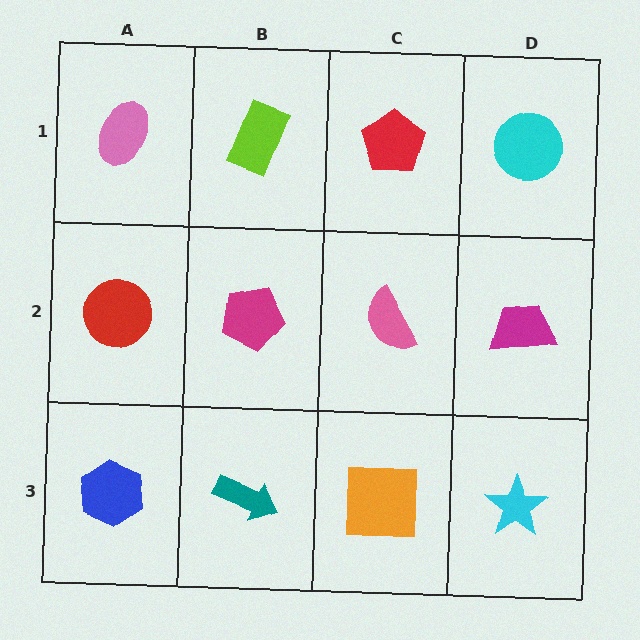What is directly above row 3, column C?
A pink semicircle.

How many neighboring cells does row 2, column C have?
4.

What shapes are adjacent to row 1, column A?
A red circle (row 2, column A), a lime rectangle (row 1, column B).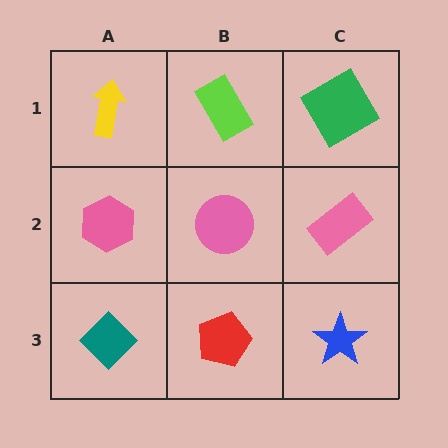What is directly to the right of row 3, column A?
A red pentagon.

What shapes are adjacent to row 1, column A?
A pink hexagon (row 2, column A), a lime rectangle (row 1, column B).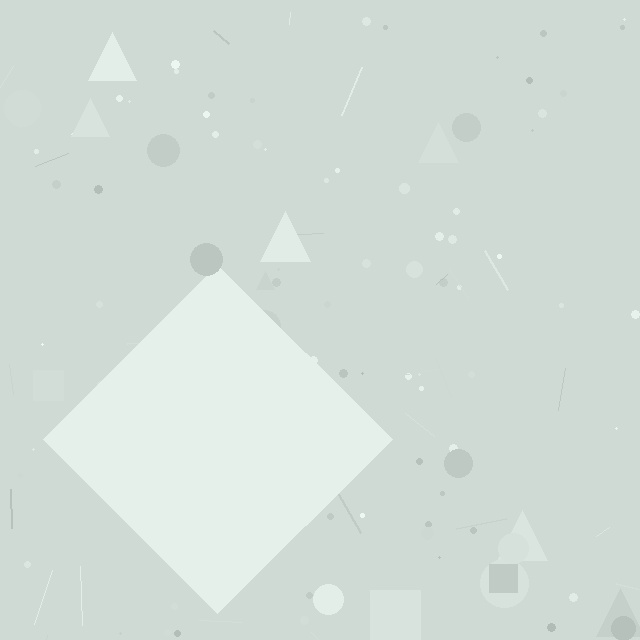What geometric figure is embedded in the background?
A diamond is embedded in the background.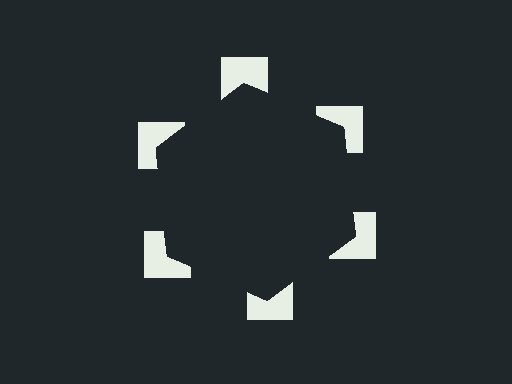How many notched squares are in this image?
There are 6 — one at each vertex of the illusory hexagon.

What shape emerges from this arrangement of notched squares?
An illusory hexagon — its edges are inferred from the aligned wedge cuts in the notched squares, not physically drawn.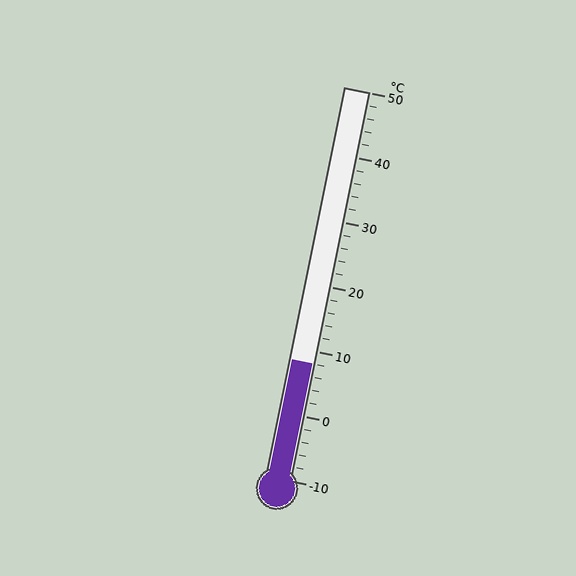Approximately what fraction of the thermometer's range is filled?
The thermometer is filled to approximately 30% of its range.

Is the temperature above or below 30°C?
The temperature is below 30°C.